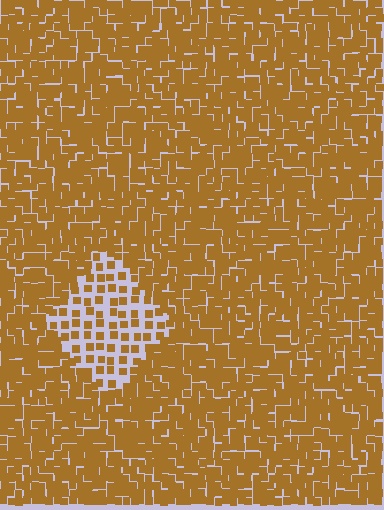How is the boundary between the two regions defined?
The boundary is defined by a change in element density (approximately 2.4x ratio). All elements are the same color, size, and shape.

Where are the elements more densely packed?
The elements are more densely packed outside the diamond boundary.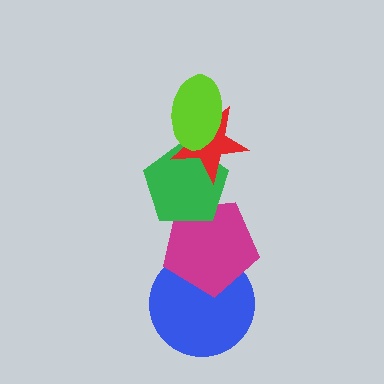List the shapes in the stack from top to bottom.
From top to bottom: the lime ellipse, the red star, the green pentagon, the magenta pentagon, the blue circle.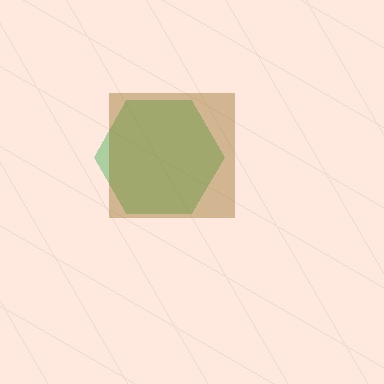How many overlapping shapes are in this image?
There are 2 overlapping shapes in the image.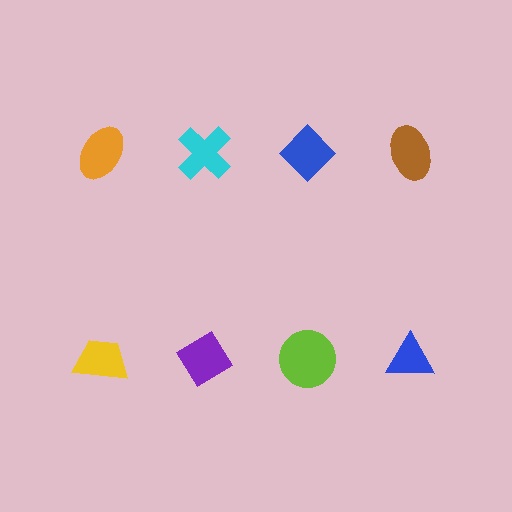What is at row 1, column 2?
A cyan cross.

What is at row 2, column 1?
A yellow trapezoid.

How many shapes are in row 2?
4 shapes.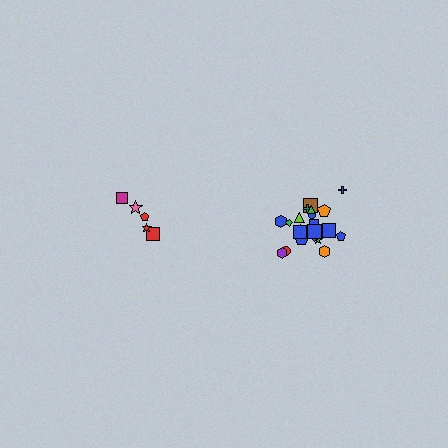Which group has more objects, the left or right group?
The right group.